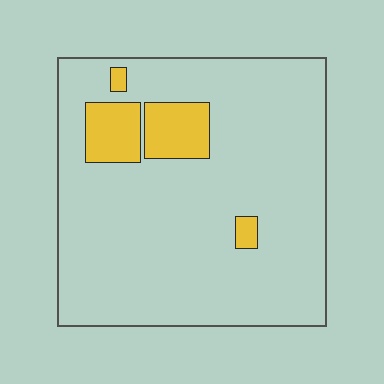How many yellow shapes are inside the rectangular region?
4.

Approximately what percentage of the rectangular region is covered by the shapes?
Approximately 10%.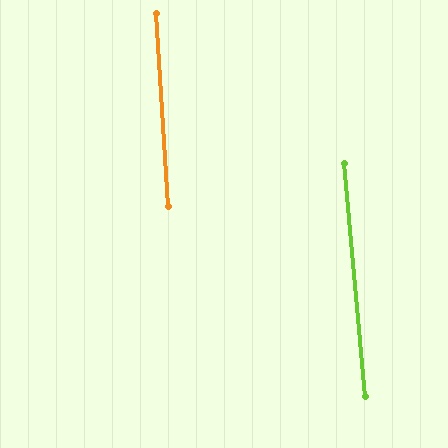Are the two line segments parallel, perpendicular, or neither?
Parallel — their directions differ by only 1.7°.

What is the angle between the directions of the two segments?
Approximately 2 degrees.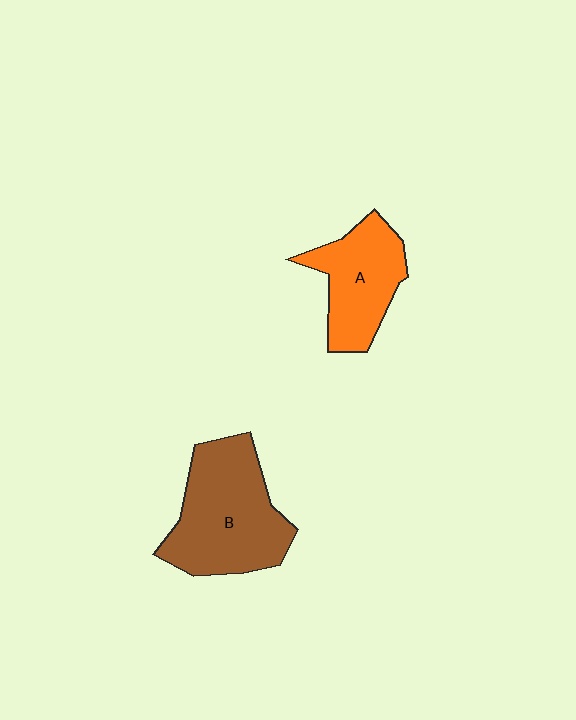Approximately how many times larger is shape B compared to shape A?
Approximately 1.5 times.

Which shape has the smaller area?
Shape A (orange).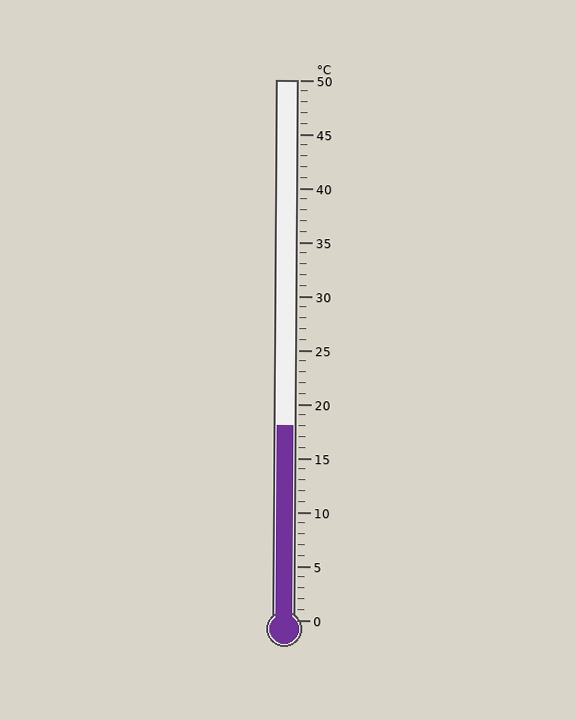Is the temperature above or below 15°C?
The temperature is above 15°C.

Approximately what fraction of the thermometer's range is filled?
The thermometer is filled to approximately 35% of its range.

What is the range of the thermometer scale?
The thermometer scale ranges from 0°C to 50°C.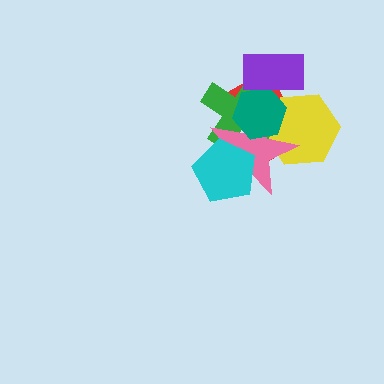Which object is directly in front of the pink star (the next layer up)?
The cyan pentagon is directly in front of the pink star.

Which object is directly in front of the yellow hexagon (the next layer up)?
The green cross is directly in front of the yellow hexagon.